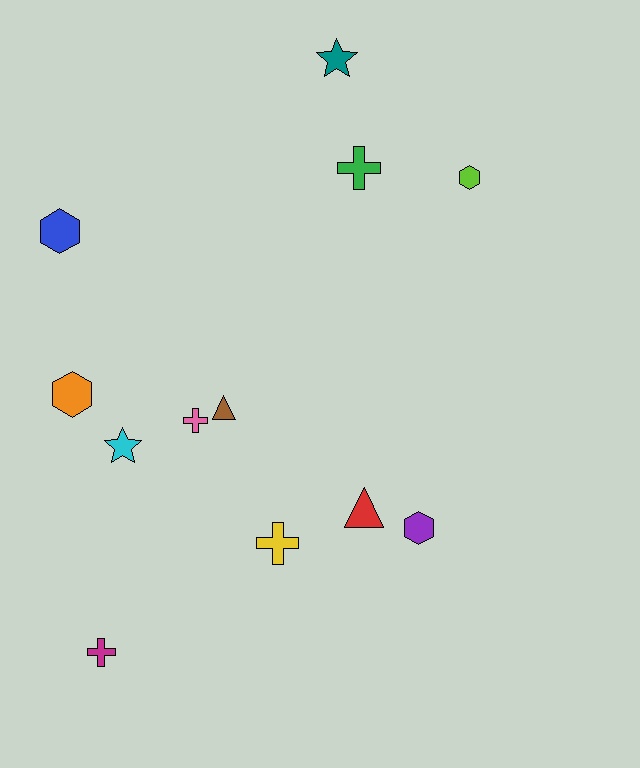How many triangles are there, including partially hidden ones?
There are 2 triangles.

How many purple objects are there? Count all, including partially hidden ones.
There is 1 purple object.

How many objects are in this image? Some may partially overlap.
There are 12 objects.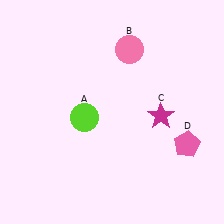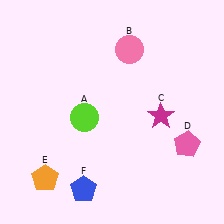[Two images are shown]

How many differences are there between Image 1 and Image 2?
There are 2 differences between the two images.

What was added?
An orange pentagon (E), a blue pentagon (F) were added in Image 2.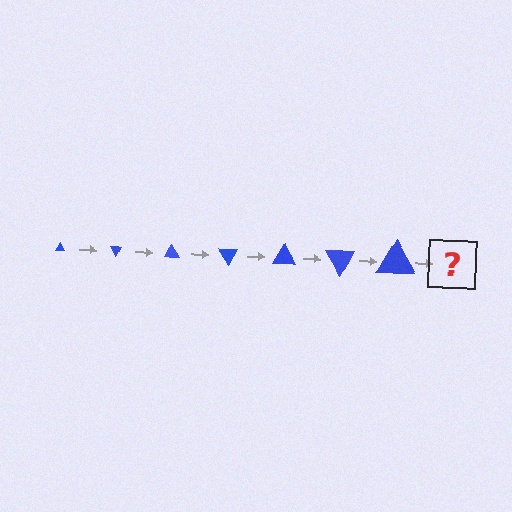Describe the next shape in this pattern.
It should be a triangle, larger than the previous one and rotated 420 degrees from the start.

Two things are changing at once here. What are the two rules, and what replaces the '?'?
The two rules are that the triangle grows larger each step and it rotates 60 degrees each step. The '?' should be a triangle, larger than the previous one and rotated 420 degrees from the start.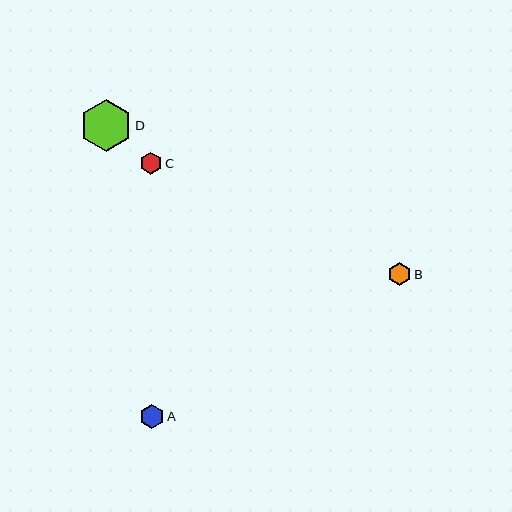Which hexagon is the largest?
Hexagon D is the largest with a size of approximately 51 pixels.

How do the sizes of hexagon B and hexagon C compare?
Hexagon B and hexagon C are approximately the same size.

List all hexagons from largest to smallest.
From largest to smallest: D, A, B, C.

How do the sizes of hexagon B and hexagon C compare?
Hexagon B and hexagon C are approximately the same size.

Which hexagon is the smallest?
Hexagon C is the smallest with a size of approximately 22 pixels.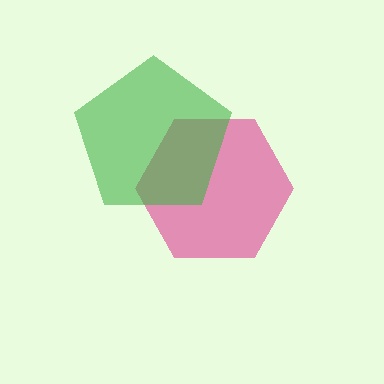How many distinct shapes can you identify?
There are 2 distinct shapes: a pink hexagon, a green pentagon.